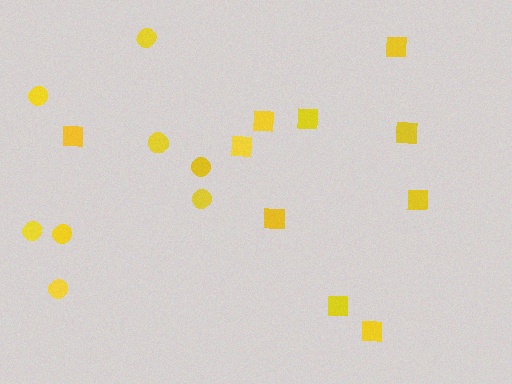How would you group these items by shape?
There are 2 groups: one group of squares (10) and one group of circles (8).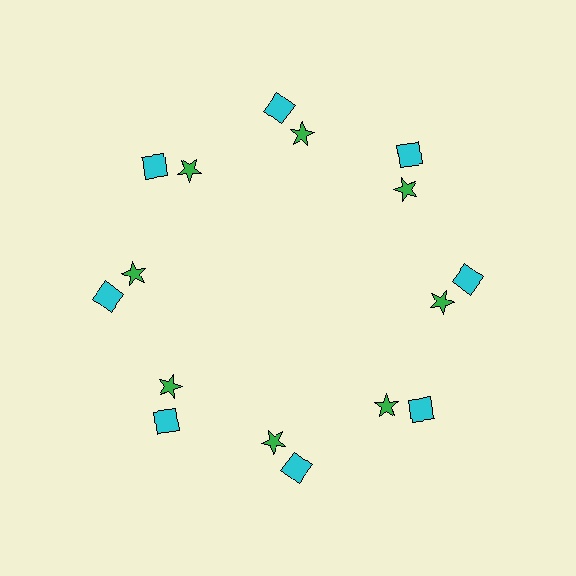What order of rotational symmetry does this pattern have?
This pattern has 8-fold rotational symmetry.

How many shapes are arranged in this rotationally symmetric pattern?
There are 16 shapes, arranged in 8 groups of 2.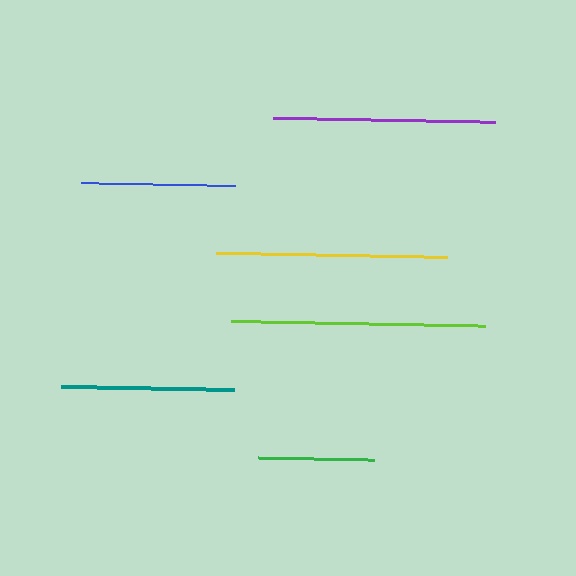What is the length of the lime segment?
The lime segment is approximately 254 pixels long.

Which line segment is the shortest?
The green line is the shortest at approximately 116 pixels.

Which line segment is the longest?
The lime line is the longest at approximately 254 pixels.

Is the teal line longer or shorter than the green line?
The teal line is longer than the green line.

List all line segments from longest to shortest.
From longest to shortest: lime, yellow, purple, teal, blue, green.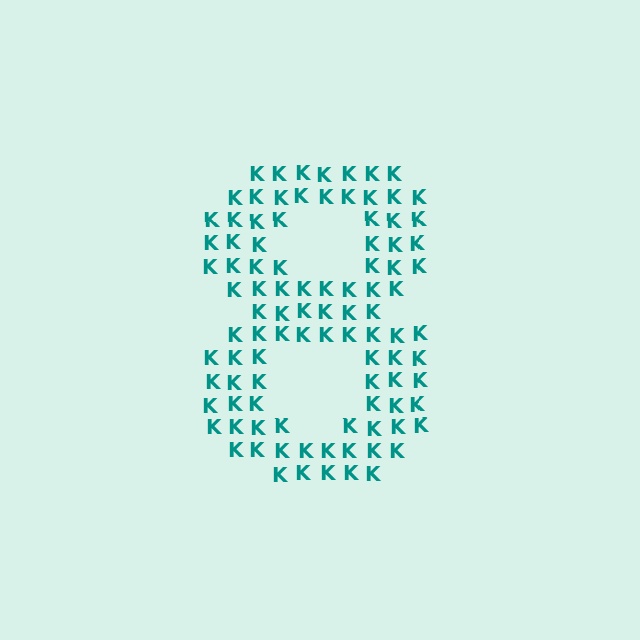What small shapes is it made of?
It is made of small letter K's.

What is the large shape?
The large shape is the digit 8.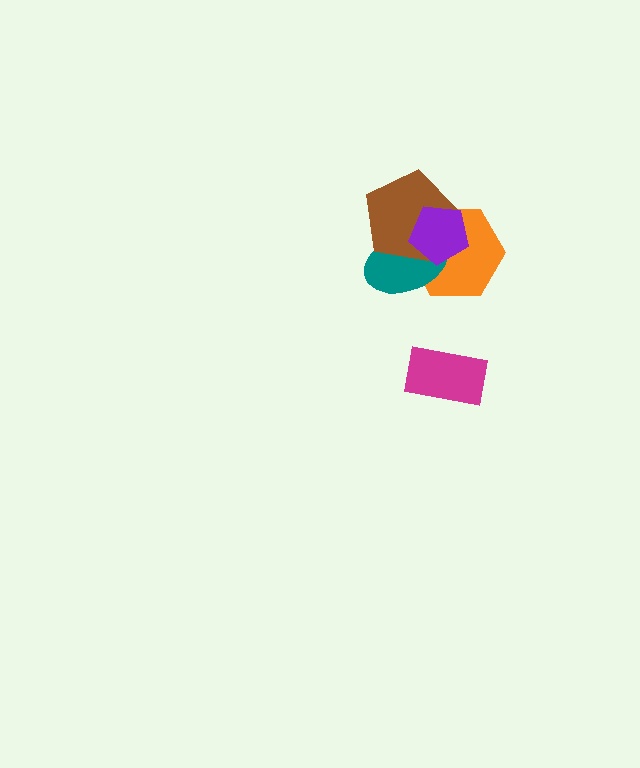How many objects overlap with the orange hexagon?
3 objects overlap with the orange hexagon.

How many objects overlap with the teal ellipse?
3 objects overlap with the teal ellipse.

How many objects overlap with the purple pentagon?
3 objects overlap with the purple pentagon.